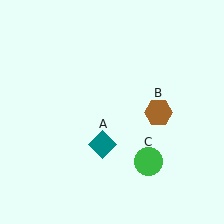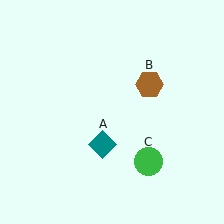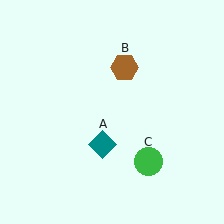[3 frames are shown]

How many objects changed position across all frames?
1 object changed position: brown hexagon (object B).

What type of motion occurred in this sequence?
The brown hexagon (object B) rotated counterclockwise around the center of the scene.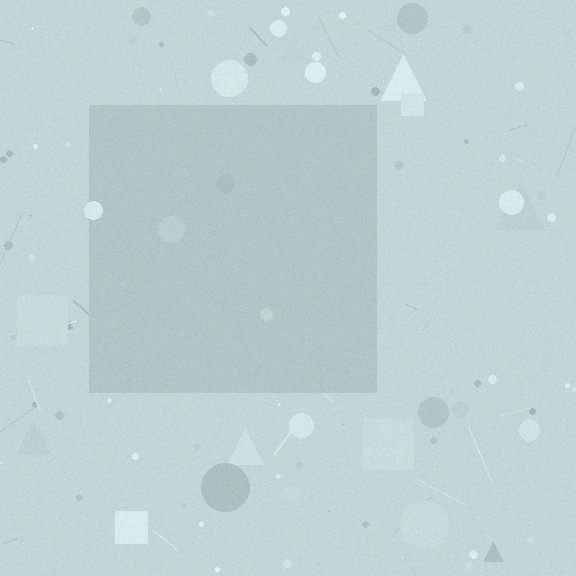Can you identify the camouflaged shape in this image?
The camouflaged shape is a square.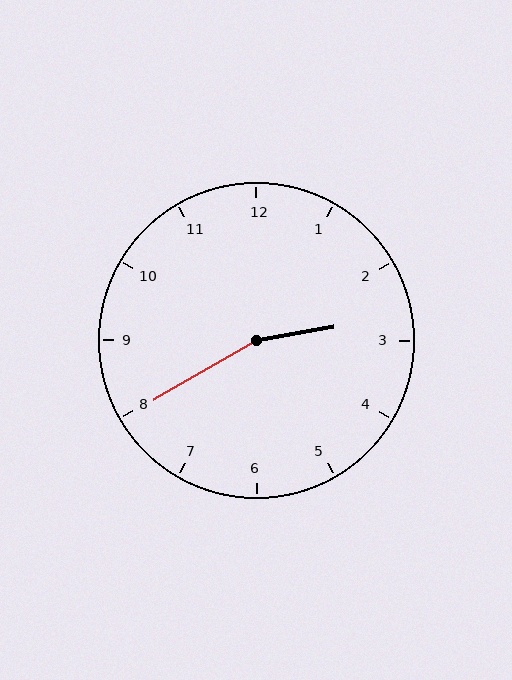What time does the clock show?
2:40.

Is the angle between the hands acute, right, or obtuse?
It is obtuse.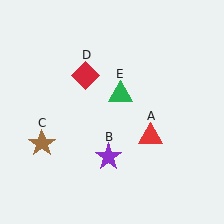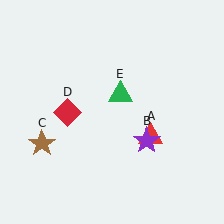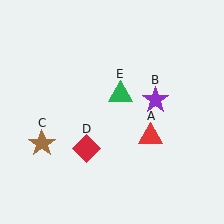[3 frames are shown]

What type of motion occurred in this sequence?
The purple star (object B), red diamond (object D) rotated counterclockwise around the center of the scene.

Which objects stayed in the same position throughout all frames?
Red triangle (object A) and brown star (object C) and green triangle (object E) remained stationary.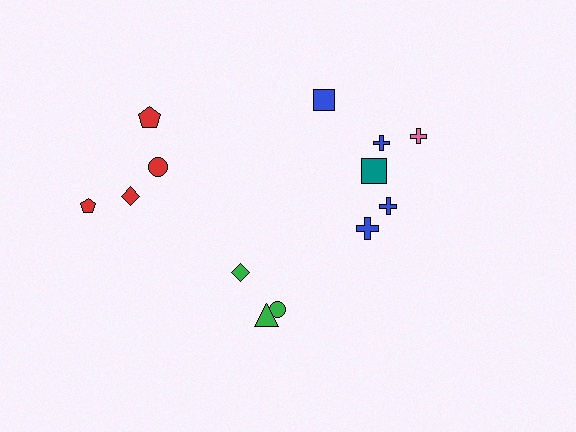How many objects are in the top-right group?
There are 6 objects.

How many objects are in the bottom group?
There are 3 objects.